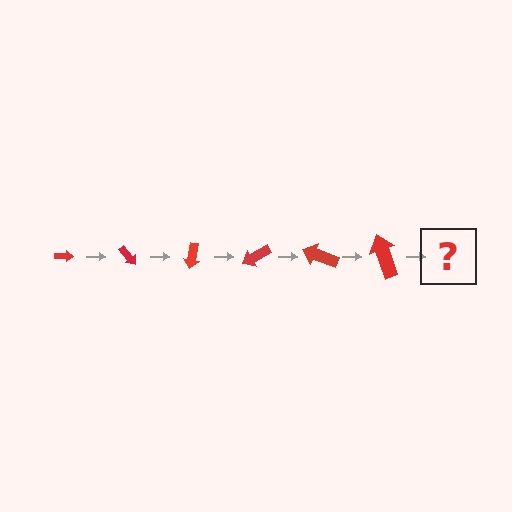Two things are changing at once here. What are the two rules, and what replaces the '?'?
The two rules are that the arrow grows larger each step and it rotates 50 degrees each step. The '?' should be an arrow, larger than the previous one and rotated 300 degrees from the start.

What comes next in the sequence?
The next element should be an arrow, larger than the previous one and rotated 300 degrees from the start.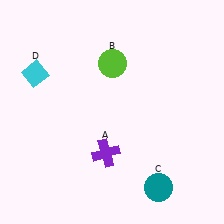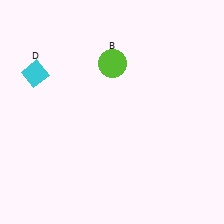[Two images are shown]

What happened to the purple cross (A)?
The purple cross (A) was removed in Image 2. It was in the bottom-left area of Image 1.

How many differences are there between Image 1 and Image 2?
There are 2 differences between the two images.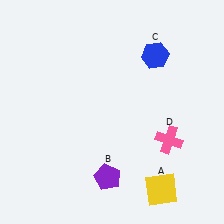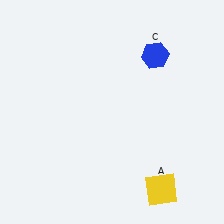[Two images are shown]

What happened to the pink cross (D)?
The pink cross (D) was removed in Image 2. It was in the bottom-right area of Image 1.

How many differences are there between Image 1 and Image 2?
There are 2 differences between the two images.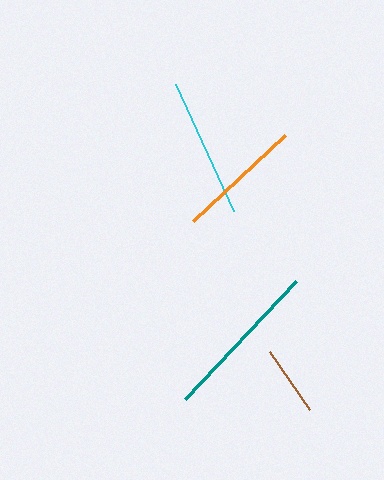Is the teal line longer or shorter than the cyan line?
The teal line is longer than the cyan line.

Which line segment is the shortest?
The brown line is the shortest at approximately 70 pixels.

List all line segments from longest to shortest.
From longest to shortest: teal, cyan, orange, brown.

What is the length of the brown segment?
The brown segment is approximately 70 pixels long.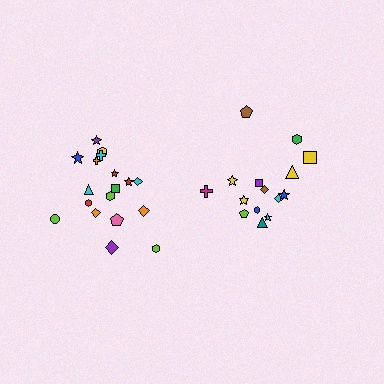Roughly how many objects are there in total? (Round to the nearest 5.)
Roughly 35 objects in total.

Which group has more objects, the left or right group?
The left group.